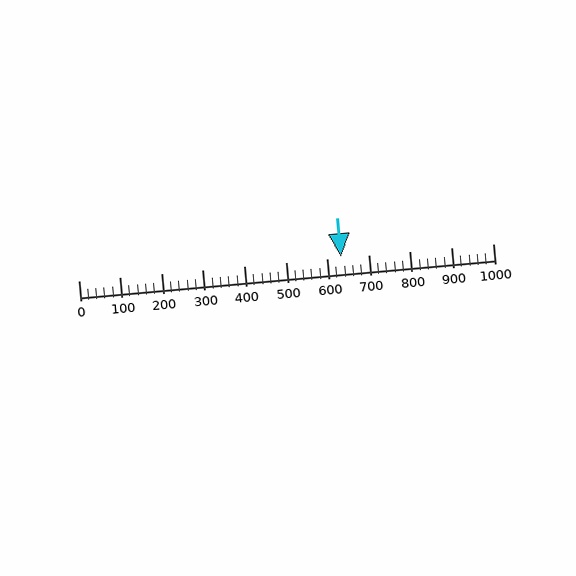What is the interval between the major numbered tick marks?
The major tick marks are spaced 100 units apart.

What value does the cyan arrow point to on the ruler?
The cyan arrow points to approximately 634.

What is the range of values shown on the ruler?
The ruler shows values from 0 to 1000.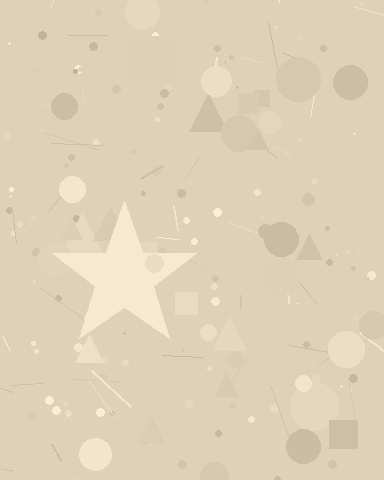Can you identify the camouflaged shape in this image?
The camouflaged shape is a star.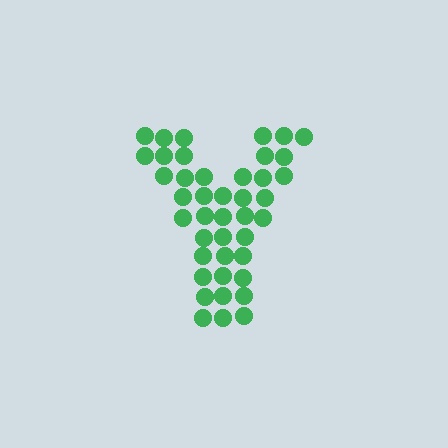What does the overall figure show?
The overall figure shows the letter Y.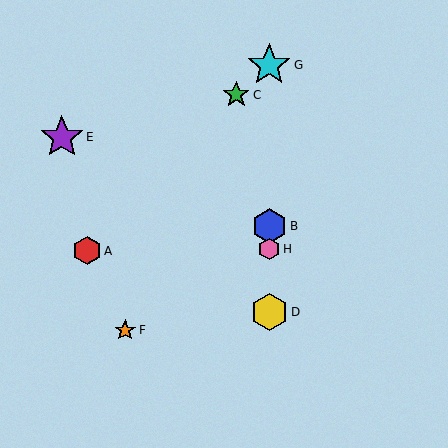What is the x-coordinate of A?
Object A is at x≈87.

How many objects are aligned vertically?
4 objects (B, D, G, H) are aligned vertically.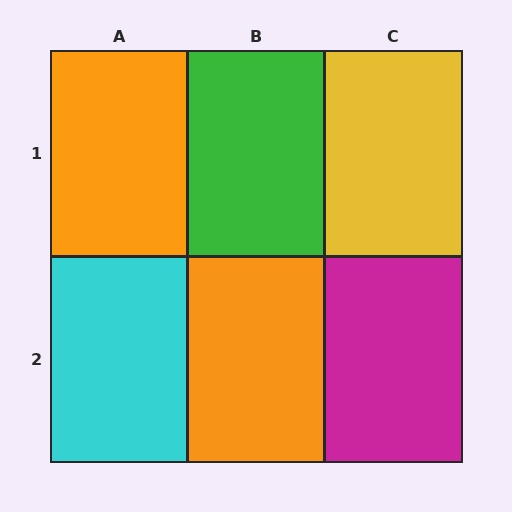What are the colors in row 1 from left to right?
Orange, green, yellow.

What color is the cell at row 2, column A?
Cyan.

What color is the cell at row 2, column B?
Orange.